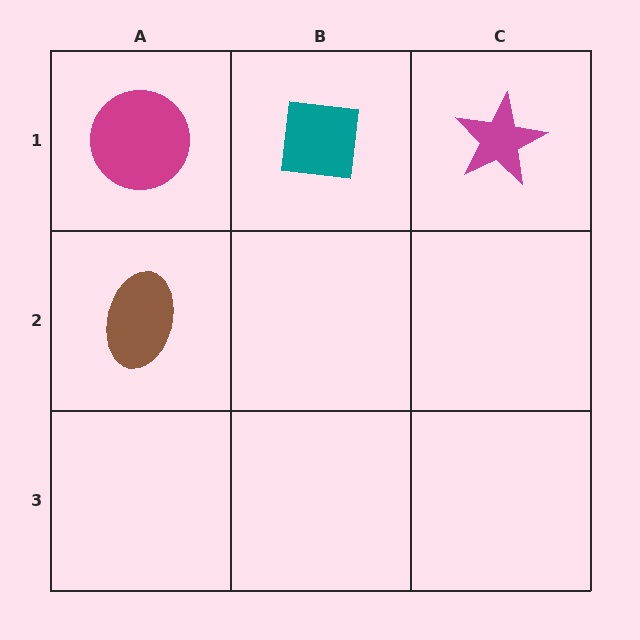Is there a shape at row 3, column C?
No, that cell is empty.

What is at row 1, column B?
A teal square.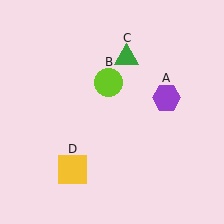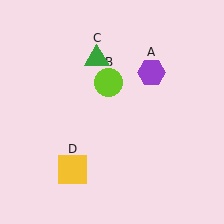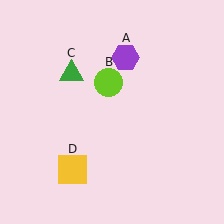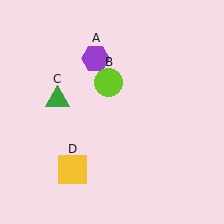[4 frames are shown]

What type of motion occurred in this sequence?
The purple hexagon (object A), green triangle (object C) rotated counterclockwise around the center of the scene.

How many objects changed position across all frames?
2 objects changed position: purple hexagon (object A), green triangle (object C).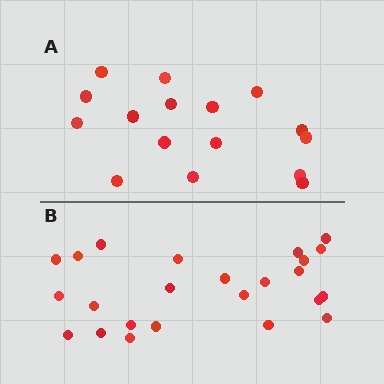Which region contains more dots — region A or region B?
Region B (the bottom region) has more dots.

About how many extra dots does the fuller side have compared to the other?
Region B has roughly 8 or so more dots than region A.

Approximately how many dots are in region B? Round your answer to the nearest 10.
About 20 dots. (The exact count is 24, which rounds to 20.)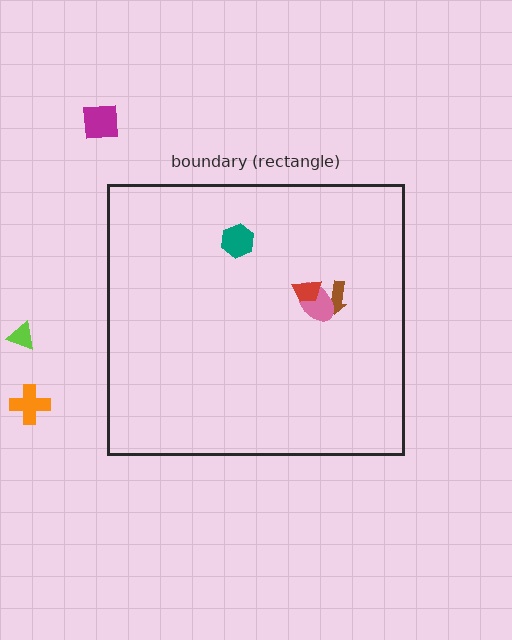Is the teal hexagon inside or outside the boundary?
Inside.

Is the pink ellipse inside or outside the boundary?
Inside.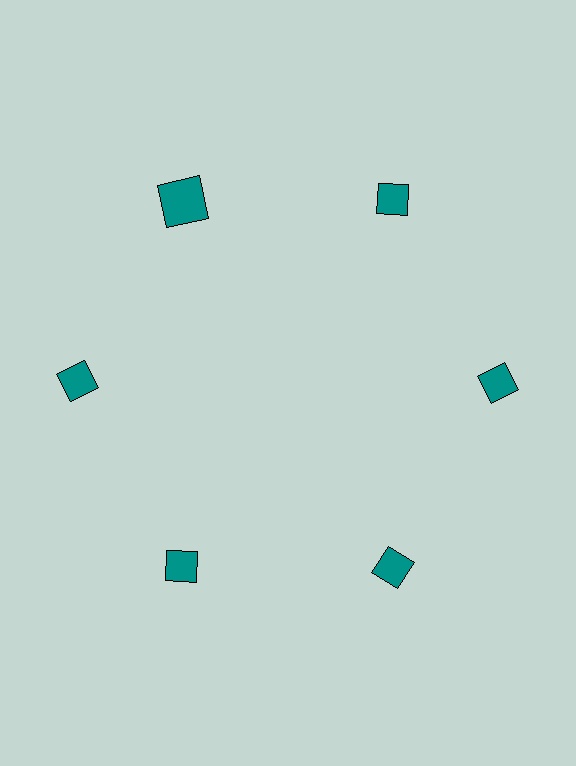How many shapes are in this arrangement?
There are 6 shapes arranged in a ring pattern.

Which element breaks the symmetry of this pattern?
The teal square at roughly the 11 o'clock position breaks the symmetry. All other shapes are teal diamonds.